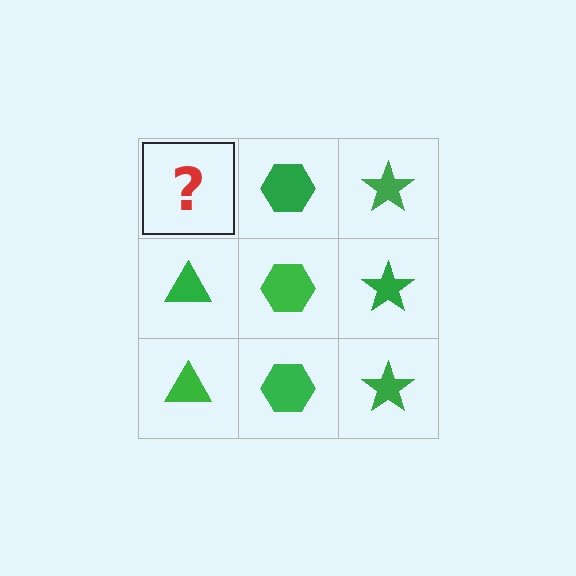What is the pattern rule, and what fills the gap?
The rule is that each column has a consistent shape. The gap should be filled with a green triangle.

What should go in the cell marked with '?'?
The missing cell should contain a green triangle.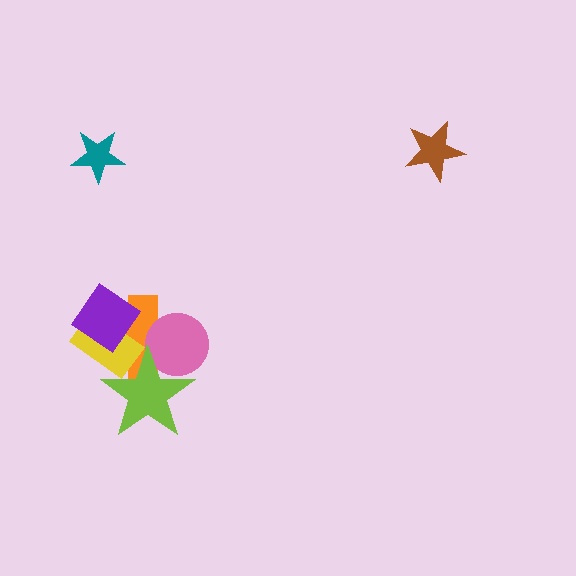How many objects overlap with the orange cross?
4 objects overlap with the orange cross.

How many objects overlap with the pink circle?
2 objects overlap with the pink circle.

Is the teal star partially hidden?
No, no other shape covers it.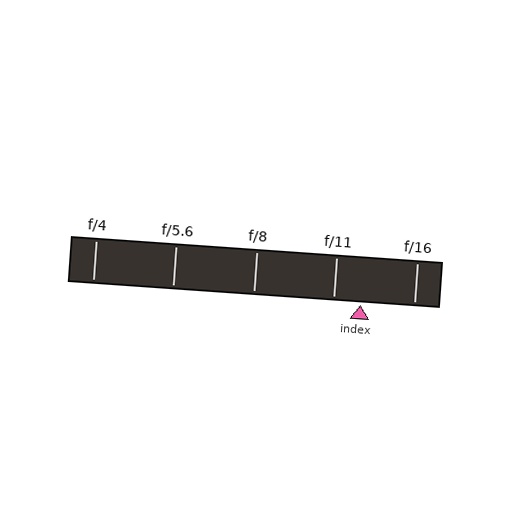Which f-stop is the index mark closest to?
The index mark is closest to f/11.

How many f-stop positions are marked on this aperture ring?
There are 5 f-stop positions marked.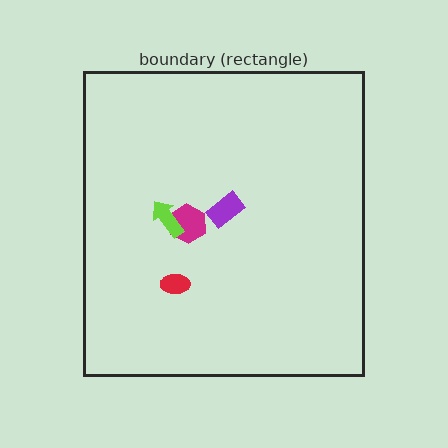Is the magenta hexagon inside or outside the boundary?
Inside.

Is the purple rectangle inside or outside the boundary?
Inside.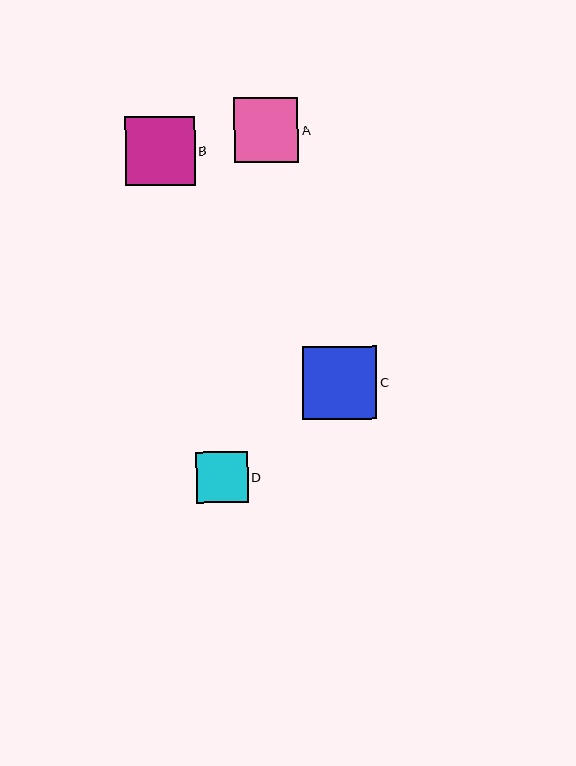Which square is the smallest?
Square D is the smallest with a size of approximately 51 pixels.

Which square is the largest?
Square C is the largest with a size of approximately 74 pixels.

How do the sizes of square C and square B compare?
Square C and square B are approximately the same size.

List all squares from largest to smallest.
From largest to smallest: C, B, A, D.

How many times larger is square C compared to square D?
Square C is approximately 1.4 times the size of square D.